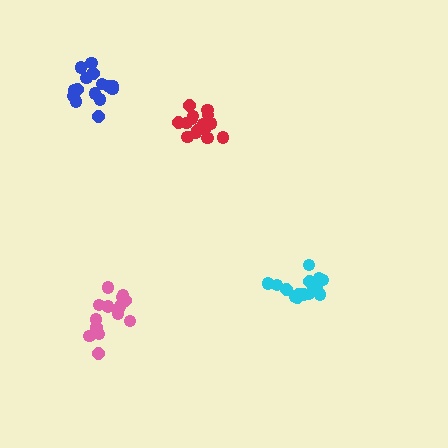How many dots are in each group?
Group 1: 15 dots, Group 2: 17 dots, Group 3: 14 dots, Group 4: 15 dots (61 total).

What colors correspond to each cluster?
The clusters are colored: red, blue, pink, cyan.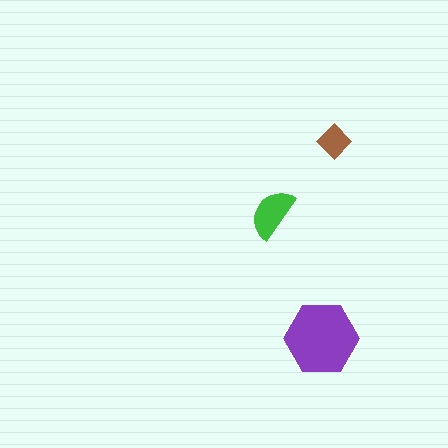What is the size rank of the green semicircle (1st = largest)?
2nd.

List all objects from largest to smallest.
The purple hexagon, the green semicircle, the brown diamond.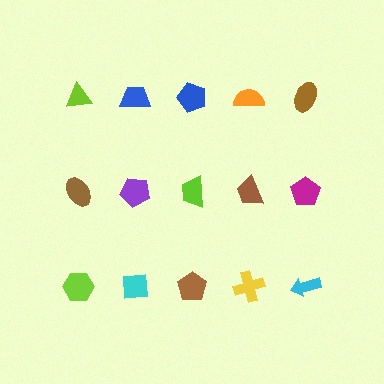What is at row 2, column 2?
A purple pentagon.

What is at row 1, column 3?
A blue pentagon.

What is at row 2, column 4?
A brown trapezoid.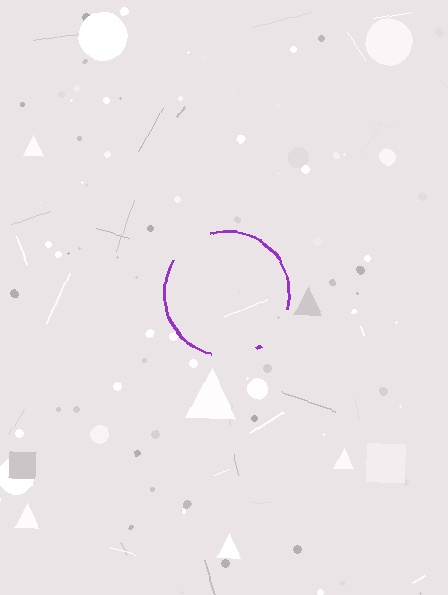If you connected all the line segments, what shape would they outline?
They would outline a circle.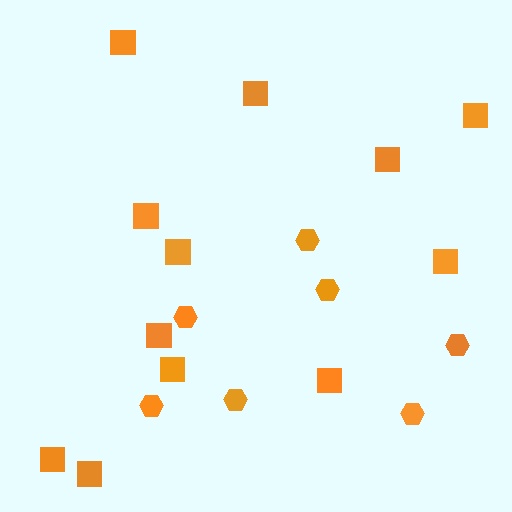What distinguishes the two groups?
There are 2 groups: one group of hexagons (7) and one group of squares (12).